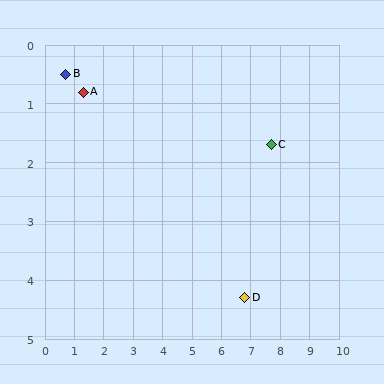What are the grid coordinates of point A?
Point A is at approximately (1.3, 0.8).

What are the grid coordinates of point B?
Point B is at approximately (0.7, 0.5).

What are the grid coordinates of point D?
Point D is at approximately (6.8, 4.3).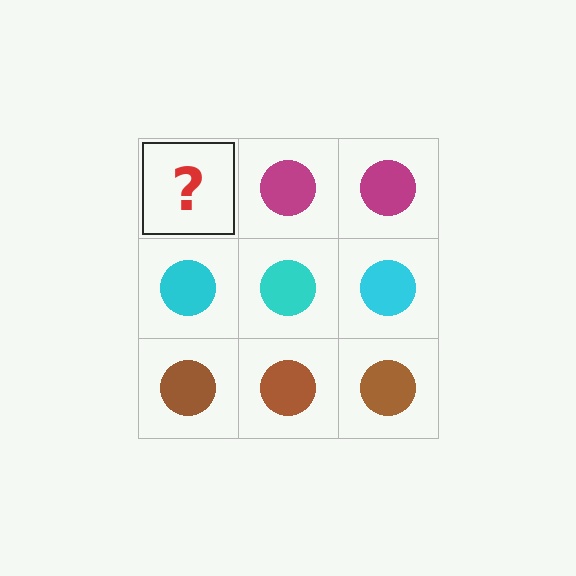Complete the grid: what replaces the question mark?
The question mark should be replaced with a magenta circle.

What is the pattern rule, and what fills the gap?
The rule is that each row has a consistent color. The gap should be filled with a magenta circle.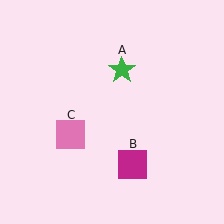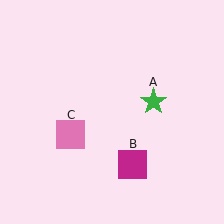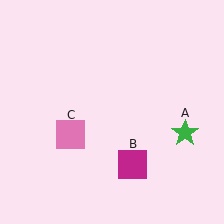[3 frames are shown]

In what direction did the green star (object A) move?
The green star (object A) moved down and to the right.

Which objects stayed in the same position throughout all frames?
Magenta square (object B) and pink square (object C) remained stationary.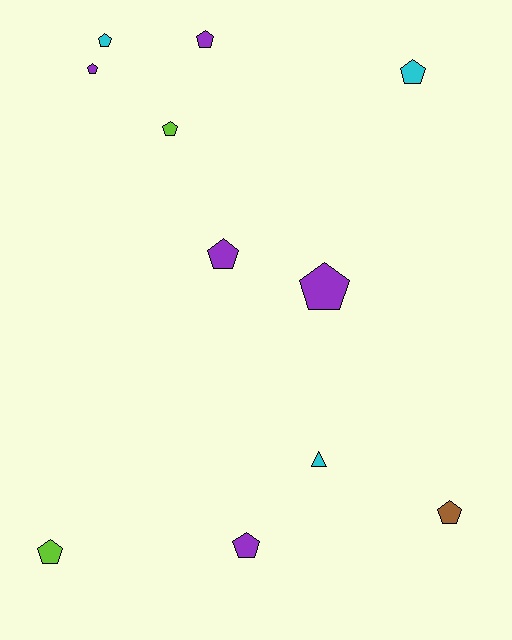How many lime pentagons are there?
There are 2 lime pentagons.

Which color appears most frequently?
Purple, with 5 objects.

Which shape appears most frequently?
Pentagon, with 10 objects.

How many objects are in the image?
There are 11 objects.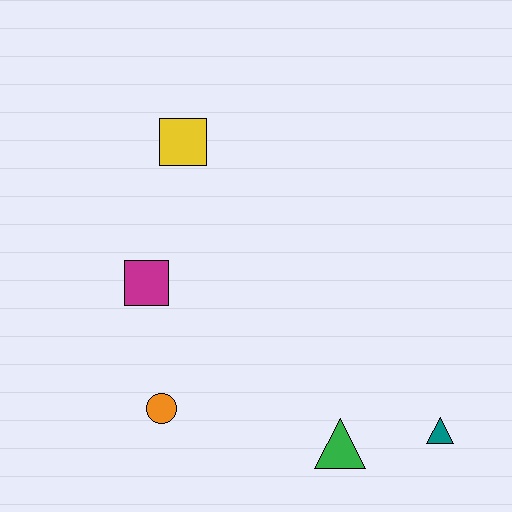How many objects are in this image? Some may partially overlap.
There are 5 objects.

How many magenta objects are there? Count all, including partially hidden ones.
There is 1 magenta object.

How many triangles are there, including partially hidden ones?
There are 2 triangles.